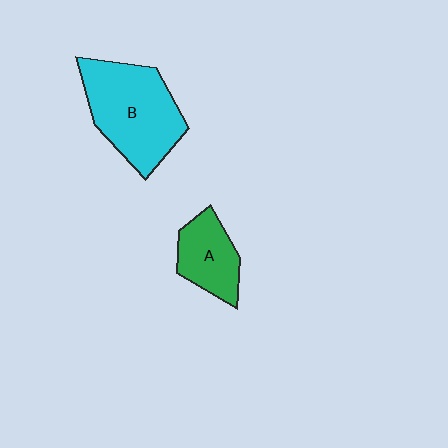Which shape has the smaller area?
Shape A (green).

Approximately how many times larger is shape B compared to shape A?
Approximately 1.9 times.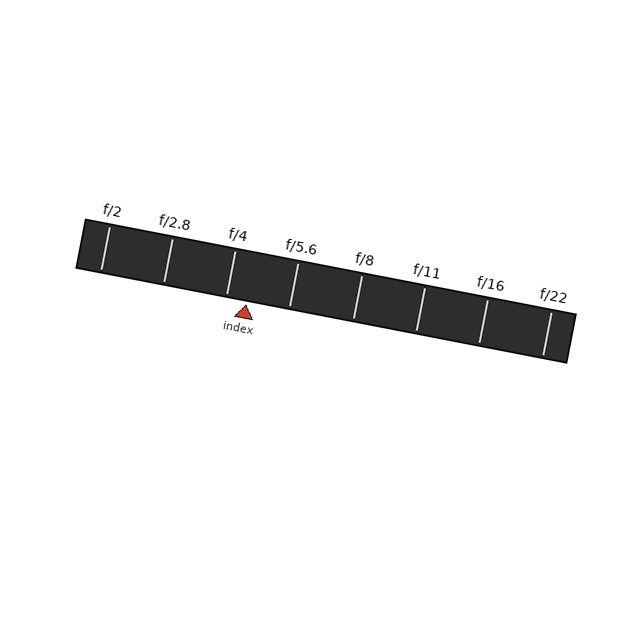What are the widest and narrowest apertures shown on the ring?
The widest aperture shown is f/2 and the narrowest is f/22.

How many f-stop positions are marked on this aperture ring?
There are 8 f-stop positions marked.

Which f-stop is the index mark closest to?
The index mark is closest to f/4.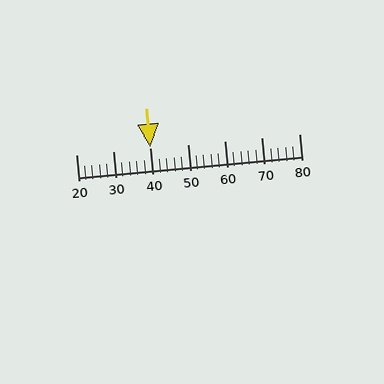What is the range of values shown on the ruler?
The ruler shows values from 20 to 80.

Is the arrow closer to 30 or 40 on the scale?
The arrow is closer to 40.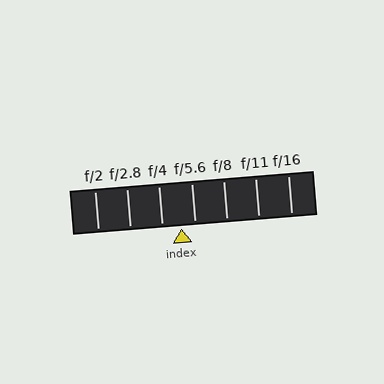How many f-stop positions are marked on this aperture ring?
There are 7 f-stop positions marked.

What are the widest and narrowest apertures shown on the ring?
The widest aperture shown is f/2 and the narrowest is f/16.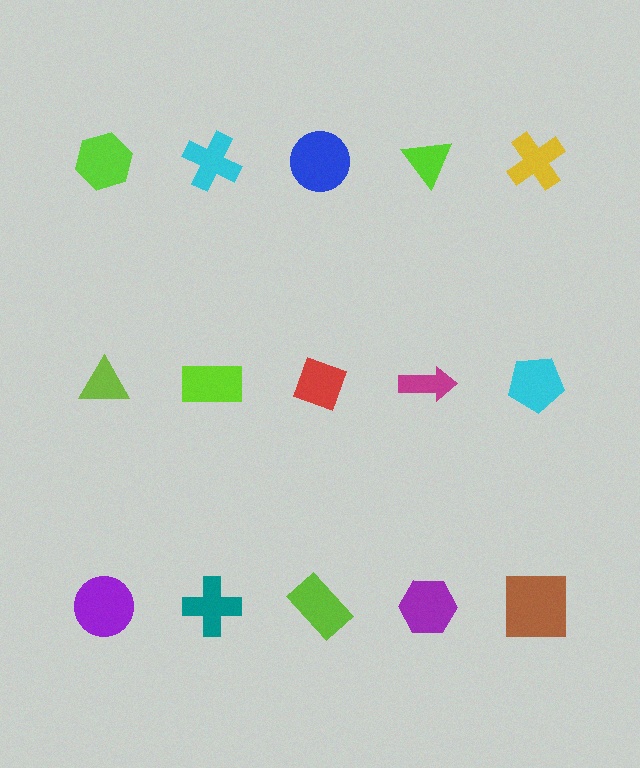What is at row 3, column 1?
A purple circle.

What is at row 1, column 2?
A cyan cross.